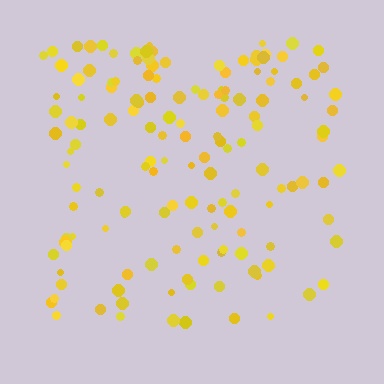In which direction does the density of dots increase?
From bottom to top, with the top side densest.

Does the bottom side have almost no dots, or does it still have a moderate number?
Still a moderate number, just noticeably fewer than the top.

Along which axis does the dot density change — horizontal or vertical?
Vertical.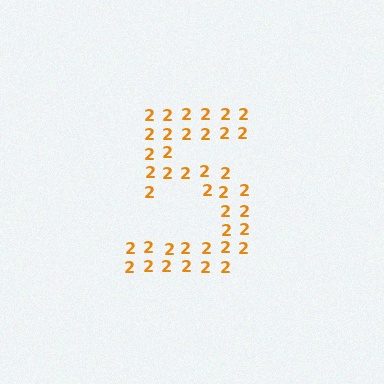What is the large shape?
The large shape is the digit 5.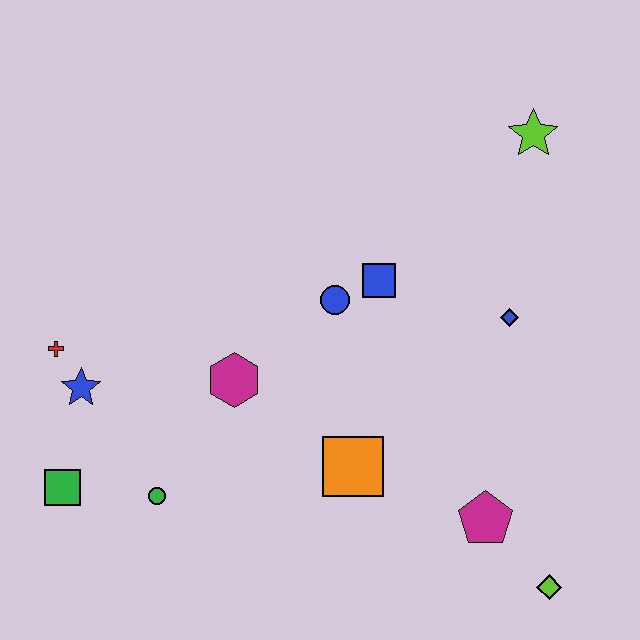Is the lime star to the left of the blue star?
No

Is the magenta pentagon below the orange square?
Yes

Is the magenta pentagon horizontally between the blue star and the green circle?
No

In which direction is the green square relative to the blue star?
The green square is below the blue star.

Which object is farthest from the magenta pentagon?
The red cross is farthest from the magenta pentagon.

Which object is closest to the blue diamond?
The blue square is closest to the blue diamond.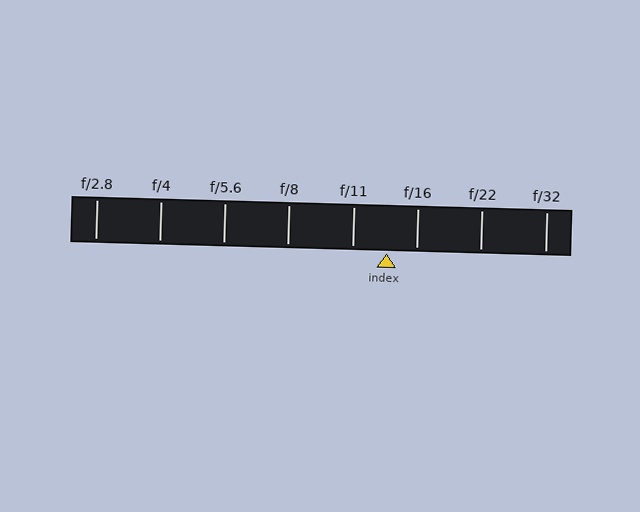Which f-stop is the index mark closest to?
The index mark is closest to f/16.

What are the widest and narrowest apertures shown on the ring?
The widest aperture shown is f/2.8 and the narrowest is f/32.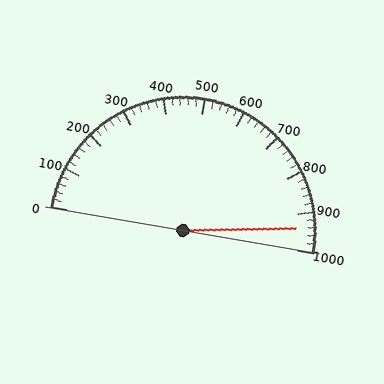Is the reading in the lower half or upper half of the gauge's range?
The reading is in the upper half of the range (0 to 1000).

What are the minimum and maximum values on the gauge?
The gauge ranges from 0 to 1000.